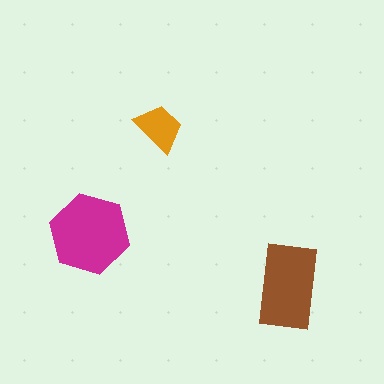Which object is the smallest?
The orange trapezoid.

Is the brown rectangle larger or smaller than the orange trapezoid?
Larger.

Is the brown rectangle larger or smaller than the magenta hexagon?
Smaller.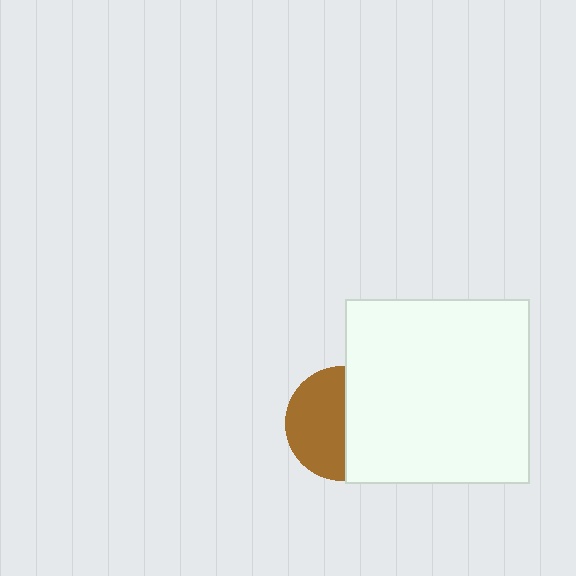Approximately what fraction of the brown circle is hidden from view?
Roughly 47% of the brown circle is hidden behind the white square.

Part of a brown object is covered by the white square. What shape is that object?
It is a circle.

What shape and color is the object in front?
The object in front is a white square.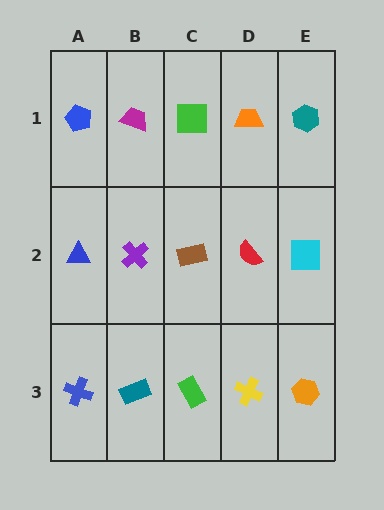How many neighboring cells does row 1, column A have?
2.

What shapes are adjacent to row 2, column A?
A blue pentagon (row 1, column A), a blue cross (row 3, column A), a purple cross (row 2, column B).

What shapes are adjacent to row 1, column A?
A blue triangle (row 2, column A), a magenta trapezoid (row 1, column B).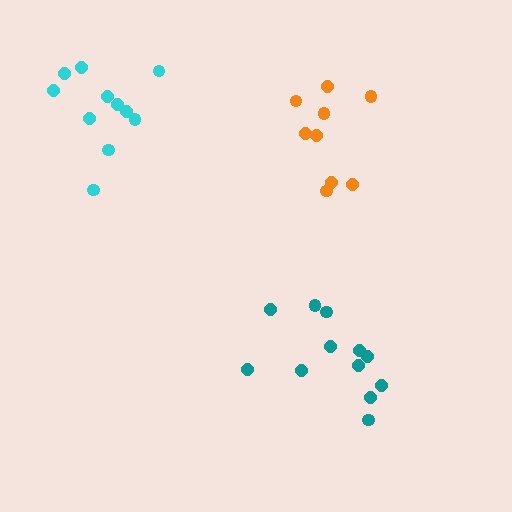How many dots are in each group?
Group 1: 11 dots, Group 2: 12 dots, Group 3: 9 dots (32 total).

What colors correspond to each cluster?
The clusters are colored: cyan, teal, orange.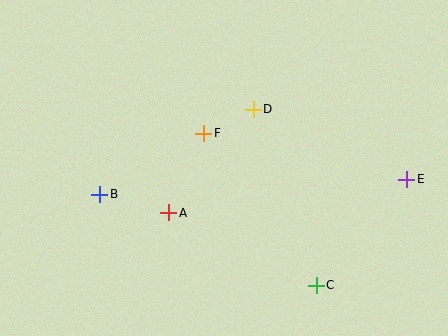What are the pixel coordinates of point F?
Point F is at (204, 133).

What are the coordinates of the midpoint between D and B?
The midpoint between D and B is at (177, 152).